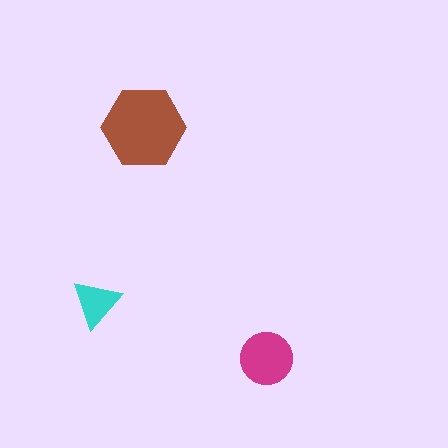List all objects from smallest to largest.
The cyan triangle, the magenta circle, the brown hexagon.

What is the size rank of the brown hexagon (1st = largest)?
1st.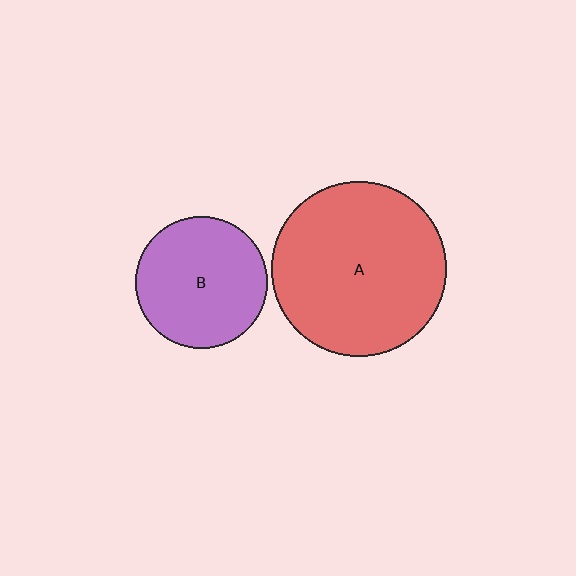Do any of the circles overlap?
No, none of the circles overlap.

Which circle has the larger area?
Circle A (red).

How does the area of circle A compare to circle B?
Approximately 1.8 times.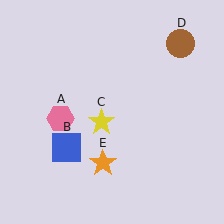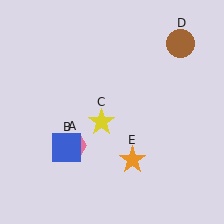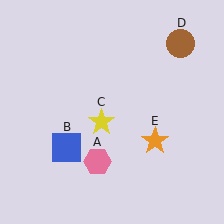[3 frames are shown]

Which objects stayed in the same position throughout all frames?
Blue square (object B) and yellow star (object C) and brown circle (object D) remained stationary.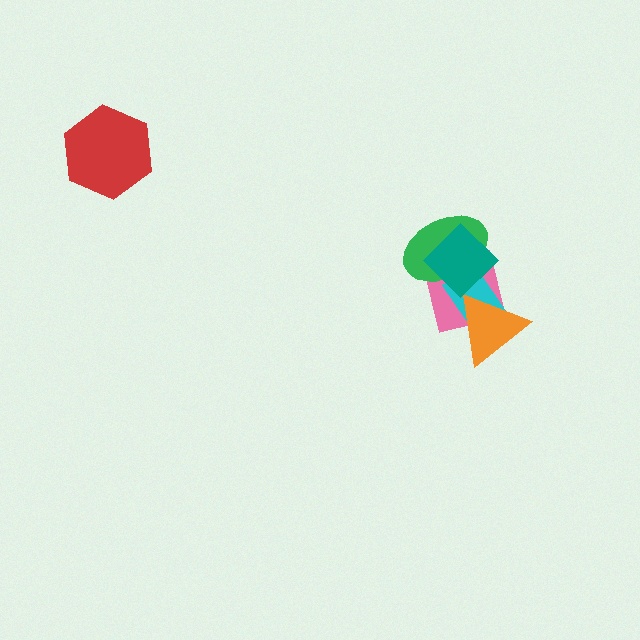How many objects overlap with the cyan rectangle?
4 objects overlap with the cyan rectangle.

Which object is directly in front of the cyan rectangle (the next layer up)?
The orange triangle is directly in front of the cyan rectangle.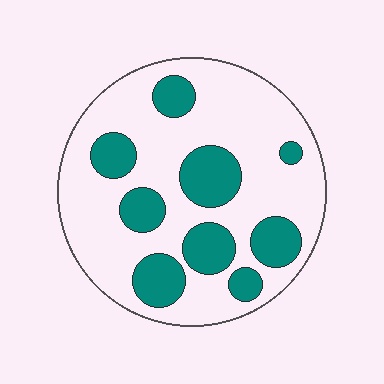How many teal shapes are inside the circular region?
9.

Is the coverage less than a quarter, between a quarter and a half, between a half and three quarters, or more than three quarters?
Between a quarter and a half.